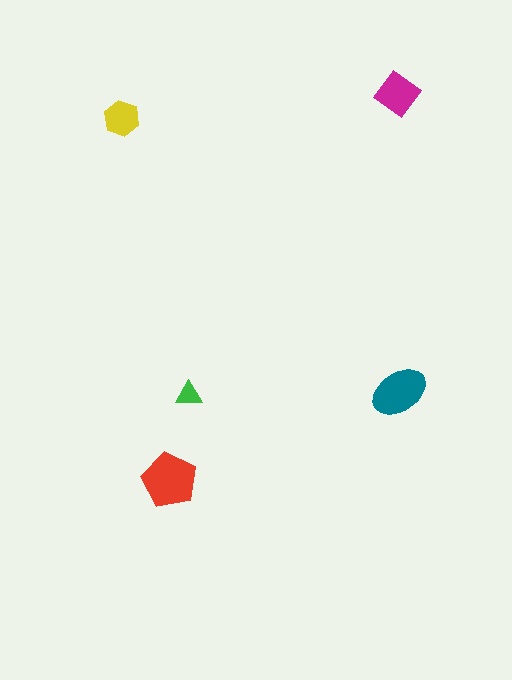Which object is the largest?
The red pentagon.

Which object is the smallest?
The green triangle.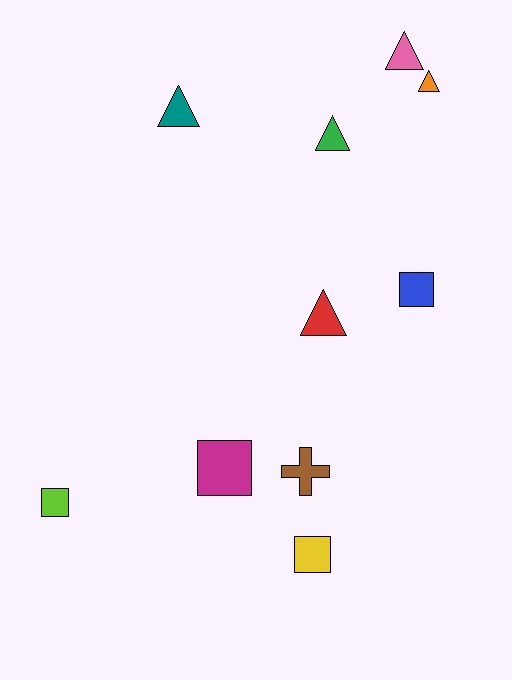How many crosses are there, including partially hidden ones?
There is 1 cross.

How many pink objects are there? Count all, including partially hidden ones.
There is 1 pink object.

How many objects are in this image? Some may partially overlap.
There are 10 objects.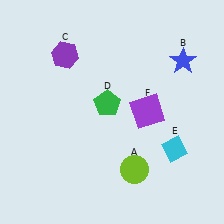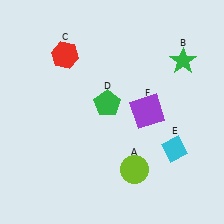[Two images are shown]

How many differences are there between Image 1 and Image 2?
There are 2 differences between the two images.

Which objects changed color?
B changed from blue to green. C changed from purple to red.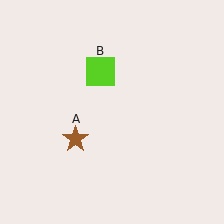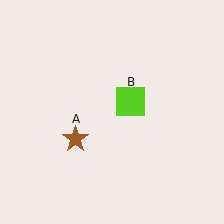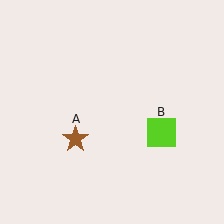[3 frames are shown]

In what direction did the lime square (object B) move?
The lime square (object B) moved down and to the right.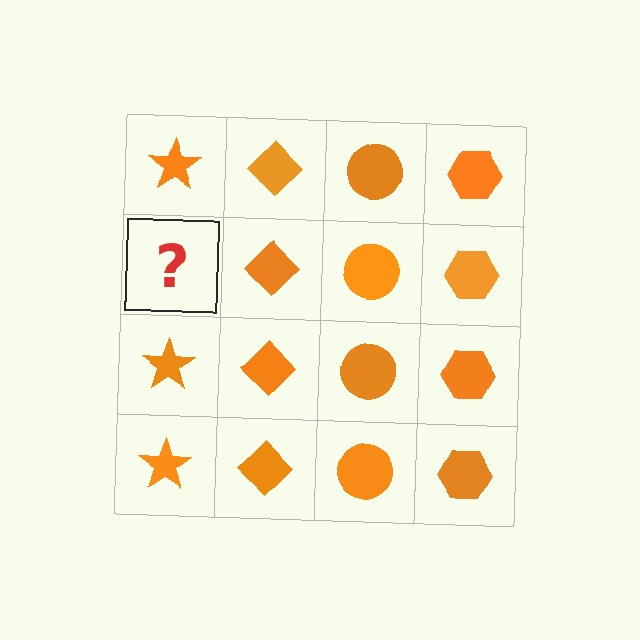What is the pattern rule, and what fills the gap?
The rule is that each column has a consistent shape. The gap should be filled with an orange star.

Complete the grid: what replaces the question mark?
The question mark should be replaced with an orange star.